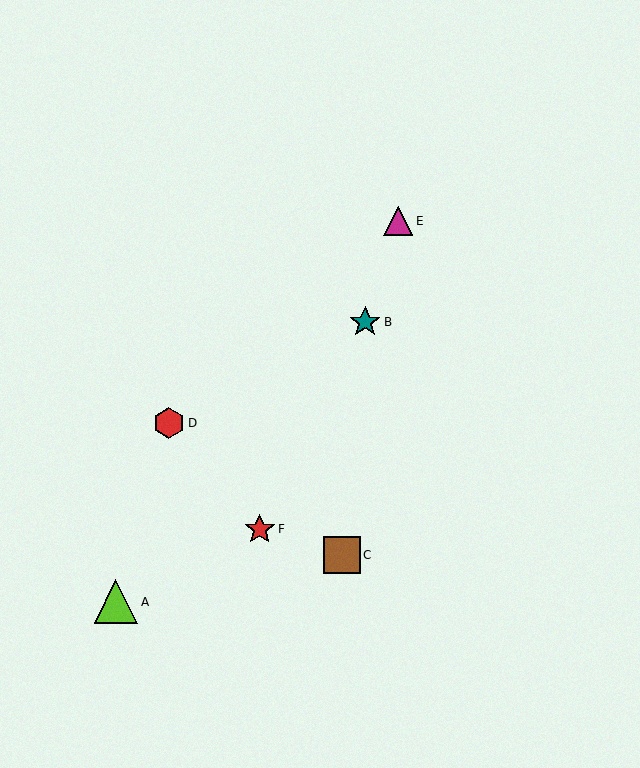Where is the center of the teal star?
The center of the teal star is at (365, 322).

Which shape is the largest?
The lime triangle (labeled A) is the largest.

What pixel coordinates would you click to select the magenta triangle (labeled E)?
Click at (398, 221) to select the magenta triangle E.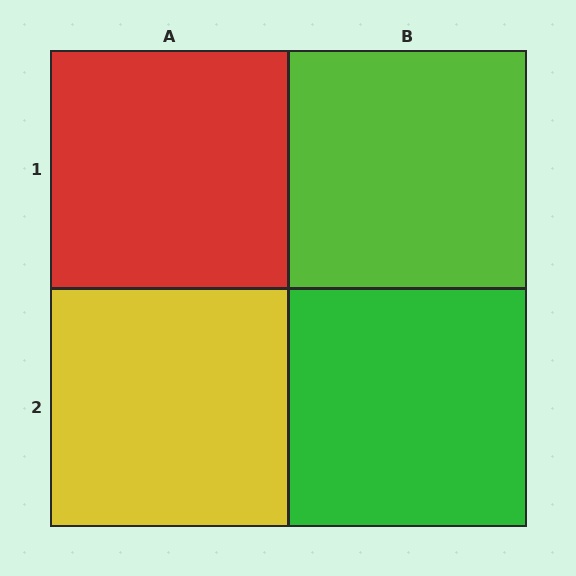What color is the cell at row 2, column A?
Yellow.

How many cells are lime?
1 cell is lime.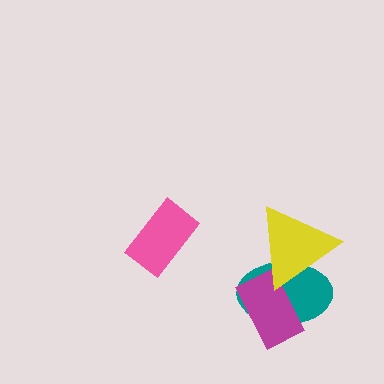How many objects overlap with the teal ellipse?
2 objects overlap with the teal ellipse.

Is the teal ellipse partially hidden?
Yes, it is partially covered by another shape.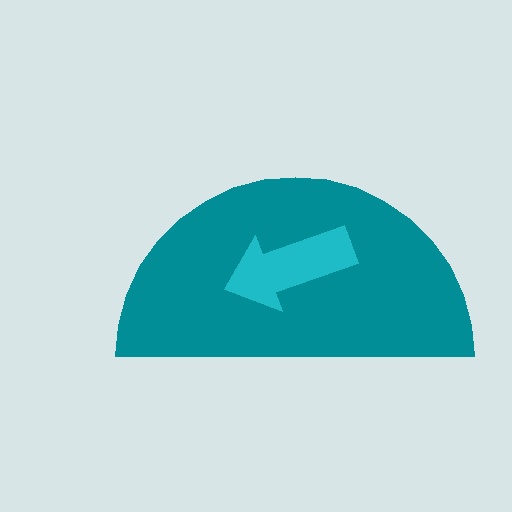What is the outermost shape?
The teal semicircle.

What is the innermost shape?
The cyan arrow.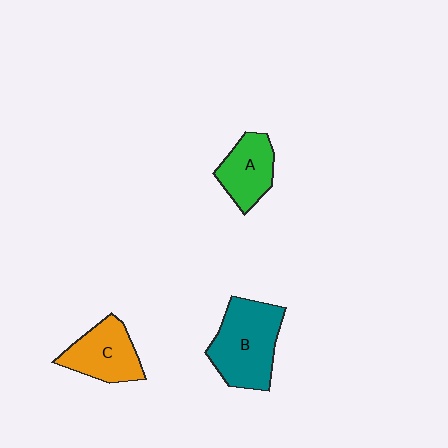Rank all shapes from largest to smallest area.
From largest to smallest: B (teal), C (orange), A (green).